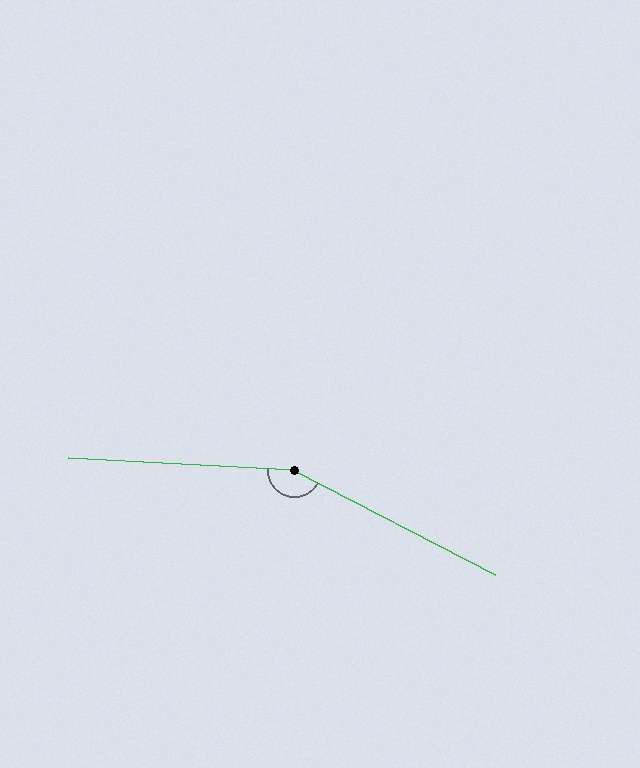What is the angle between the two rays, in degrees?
Approximately 156 degrees.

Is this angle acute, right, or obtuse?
It is obtuse.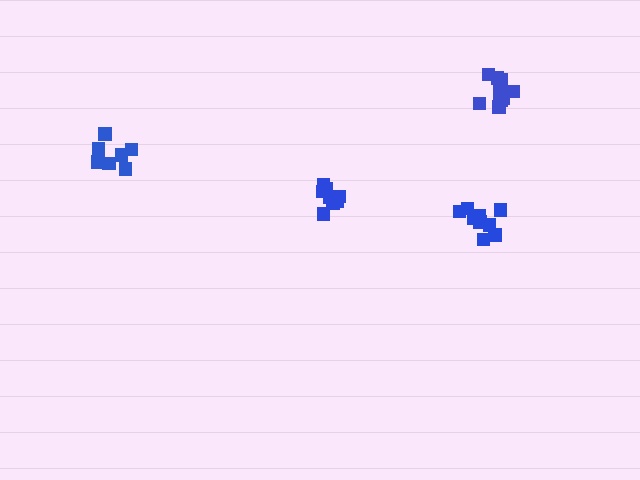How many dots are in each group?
Group 1: 11 dots, Group 2: 7 dots, Group 3: 9 dots, Group 4: 8 dots (35 total).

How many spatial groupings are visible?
There are 4 spatial groupings.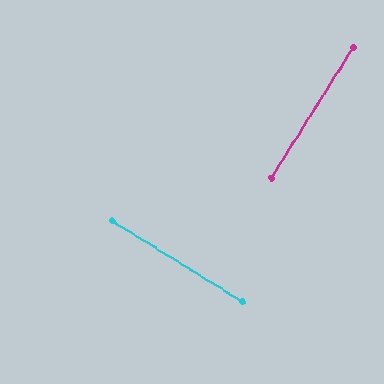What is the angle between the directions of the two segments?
Approximately 90 degrees.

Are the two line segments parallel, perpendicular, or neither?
Perpendicular — they meet at approximately 90°.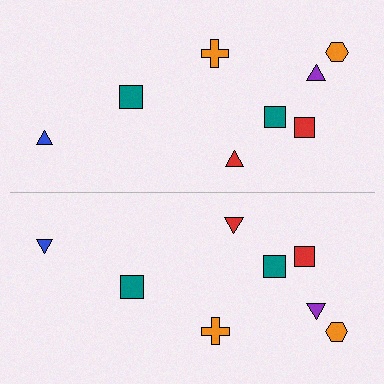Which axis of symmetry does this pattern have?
The pattern has a horizontal axis of symmetry running through the center of the image.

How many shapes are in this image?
There are 16 shapes in this image.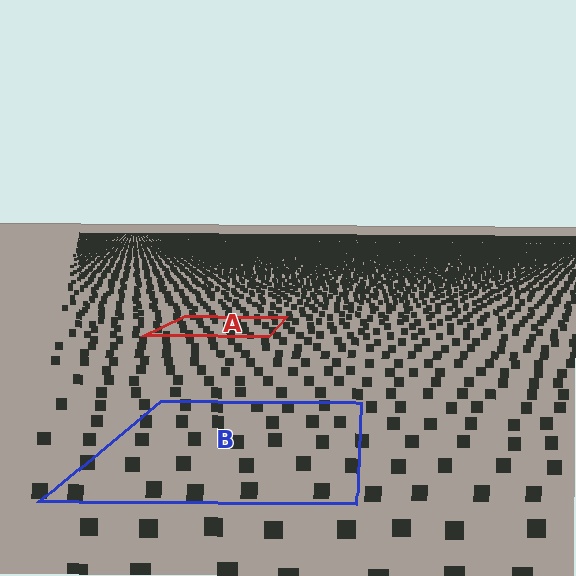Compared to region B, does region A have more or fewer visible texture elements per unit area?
Region A has more texture elements per unit area — they are packed more densely because it is farther away.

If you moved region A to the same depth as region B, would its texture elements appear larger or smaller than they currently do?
They would appear larger. At a closer depth, the same texture elements are projected at a bigger on-screen size.